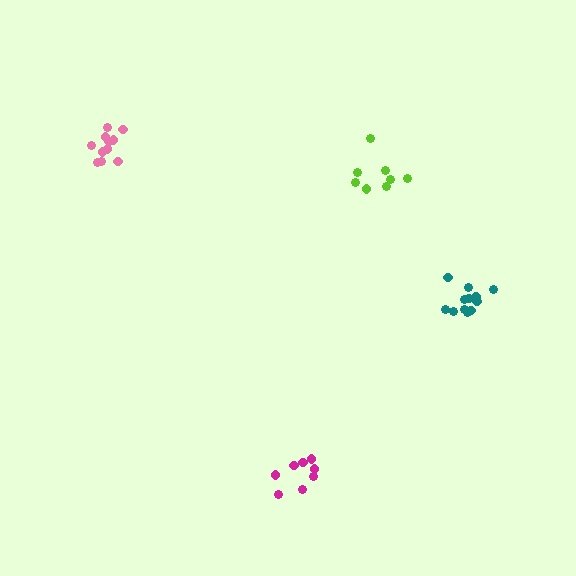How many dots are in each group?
Group 1: 8 dots, Group 2: 8 dots, Group 3: 12 dots, Group 4: 11 dots (39 total).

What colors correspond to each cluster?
The clusters are colored: magenta, lime, teal, pink.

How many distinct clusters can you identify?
There are 4 distinct clusters.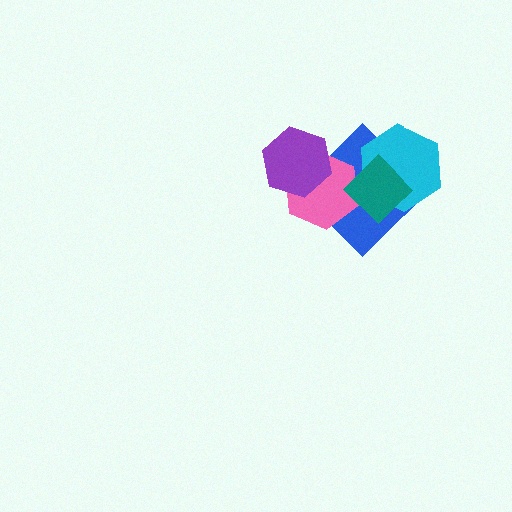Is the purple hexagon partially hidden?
No, no other shape covers it.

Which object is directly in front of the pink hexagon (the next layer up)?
The teal diamond is directly in front of the pink hexagon.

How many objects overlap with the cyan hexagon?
2 objects overlap with the cyan hexagon.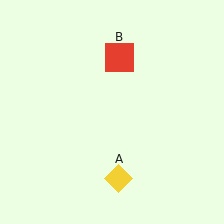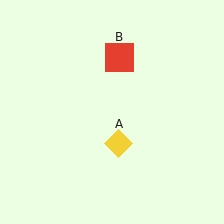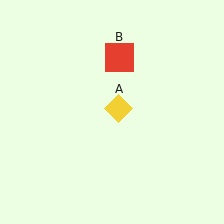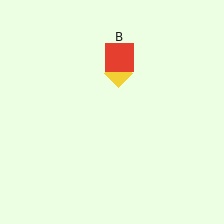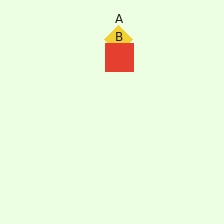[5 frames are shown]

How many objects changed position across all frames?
1 object changed position: yellow diamond (object A).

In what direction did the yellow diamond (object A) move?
The yellow diamond (object A) moved up.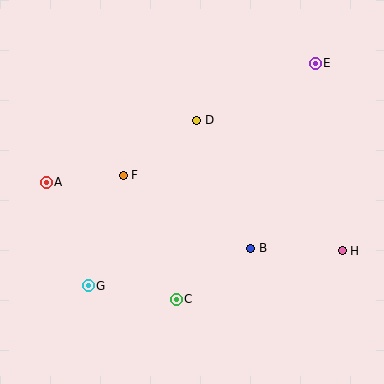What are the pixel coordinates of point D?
Point D is at (197, 120).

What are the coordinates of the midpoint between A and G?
The midpoint between A and G is at (67, 234).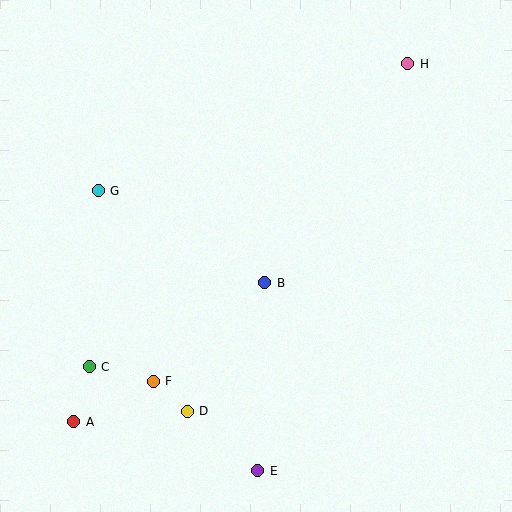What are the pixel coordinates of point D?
Point D is at (187, 411).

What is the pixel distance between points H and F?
The distance between H and F is 407 pixels.